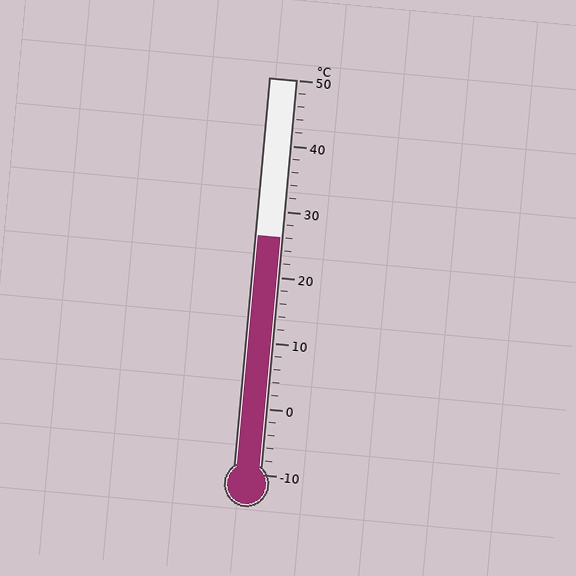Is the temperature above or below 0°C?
The temperature is above 0°C.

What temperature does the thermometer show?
The thermometer shows approximately 26°C.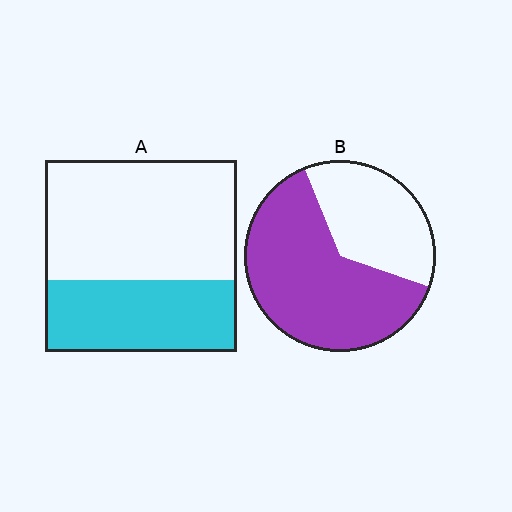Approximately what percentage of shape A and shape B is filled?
A is approximately 40% and B is approximately 65%.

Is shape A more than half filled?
No.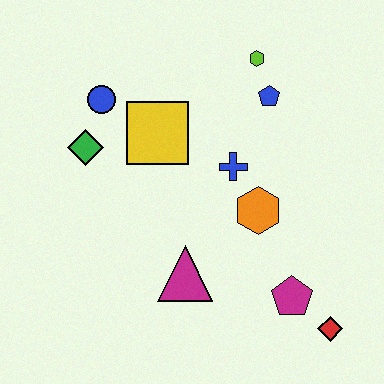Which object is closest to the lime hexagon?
The blue pentagon is closest to the lime hexagon.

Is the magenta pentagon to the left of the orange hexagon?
No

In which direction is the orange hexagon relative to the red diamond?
The orange hexagon is above the red diamond.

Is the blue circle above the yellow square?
Yes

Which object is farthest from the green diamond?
The red diamond is farthest from the green diamond.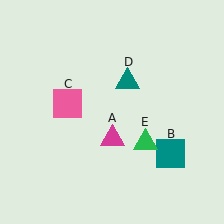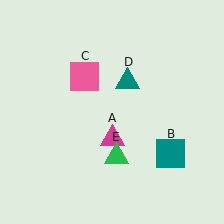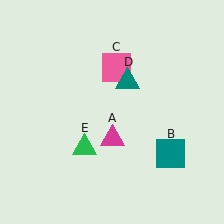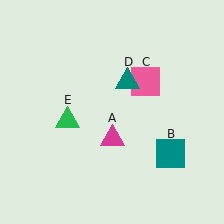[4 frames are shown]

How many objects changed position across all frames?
2 objects changed position: pink square (object C), green triangle (object E).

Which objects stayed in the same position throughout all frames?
Magenta triangle (object A) and teal square (object B) and teal triangle (object D) remained stationary.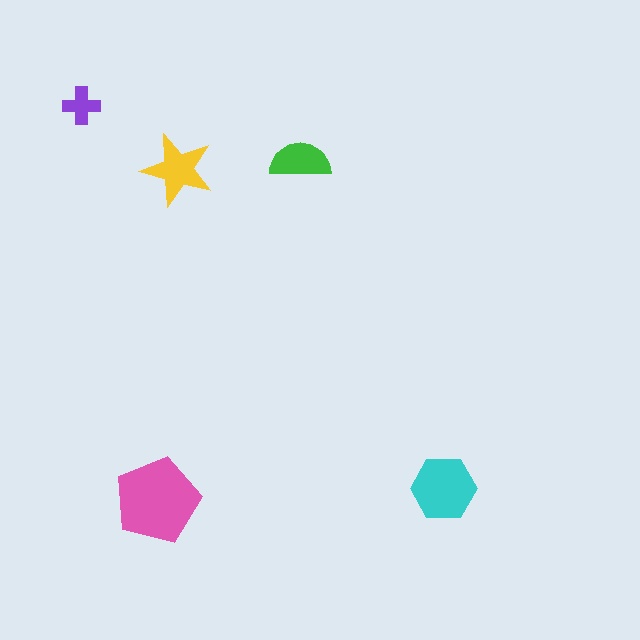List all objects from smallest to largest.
The purple cross, the green semicircle, the yellow star, the cyan hexagon, the pink pentagon.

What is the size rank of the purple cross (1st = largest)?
5th.